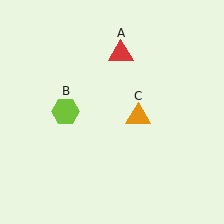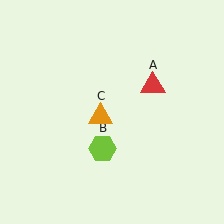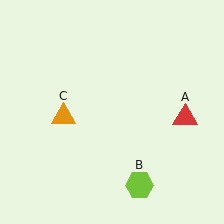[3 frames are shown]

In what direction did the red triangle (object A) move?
The red triangle (object A) moved down and to the right.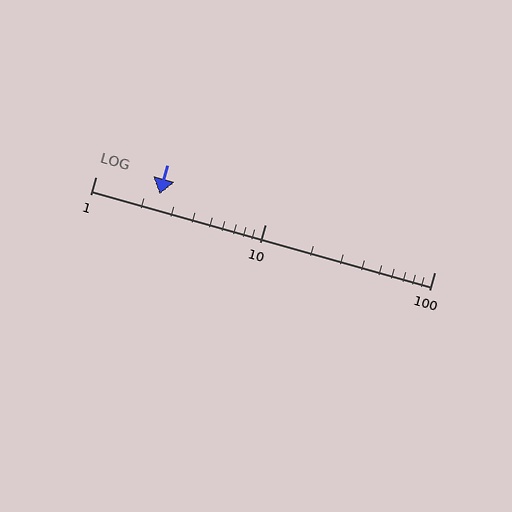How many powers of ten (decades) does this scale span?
The scale spans 2 decades, from 1 to 100.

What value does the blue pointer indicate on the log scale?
The pointer indicates approximately 2.4.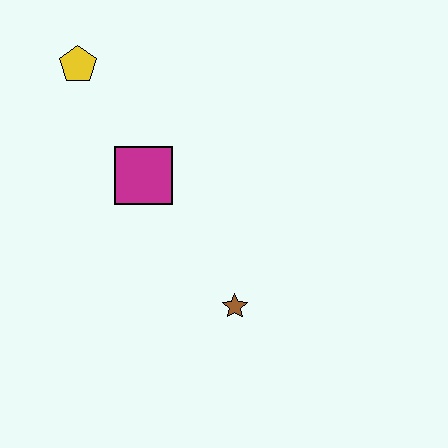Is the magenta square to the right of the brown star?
No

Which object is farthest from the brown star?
The yellow pentagon is farthest from the brown star.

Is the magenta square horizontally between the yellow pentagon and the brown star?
Yes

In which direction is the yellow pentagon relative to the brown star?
The yellow pentagon is above the brown star.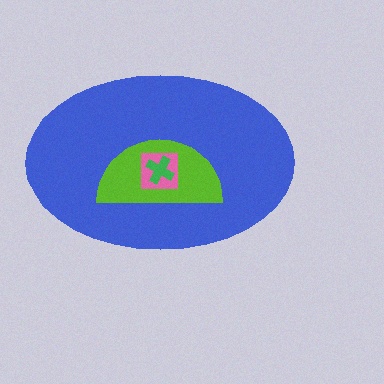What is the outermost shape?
The blue ellipse.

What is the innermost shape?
The green cross.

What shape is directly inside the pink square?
The green cross.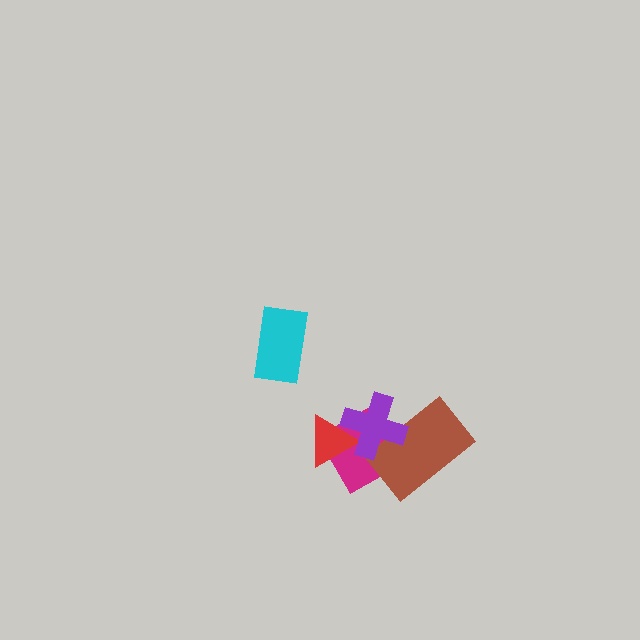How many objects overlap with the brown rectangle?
2 objects overlap with the brown rectangle.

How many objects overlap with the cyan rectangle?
0 objects overlap with the cyan rectangle.